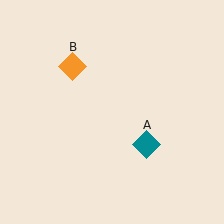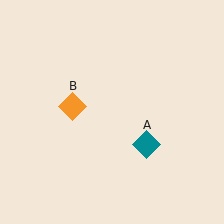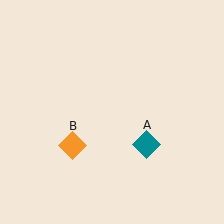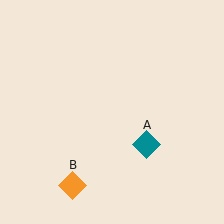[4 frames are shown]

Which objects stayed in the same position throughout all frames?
Teal diamond (object A) remained stationary.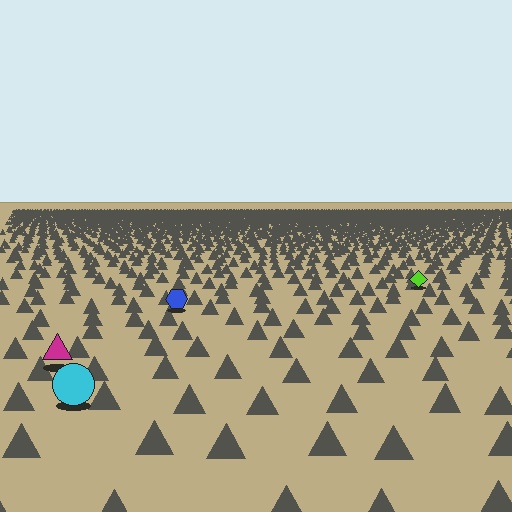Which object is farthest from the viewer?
The lime diamond is farthest from the viewer. It appears smaller and the ground texture around it is denser.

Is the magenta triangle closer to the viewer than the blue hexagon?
Yes. The magenta triangle is closer — you can tell from the texture gradient: the ground texture is coarser near it.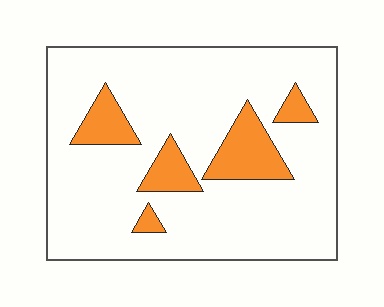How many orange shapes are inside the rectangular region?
5.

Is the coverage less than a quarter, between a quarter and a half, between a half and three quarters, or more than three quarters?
Less than a quarter.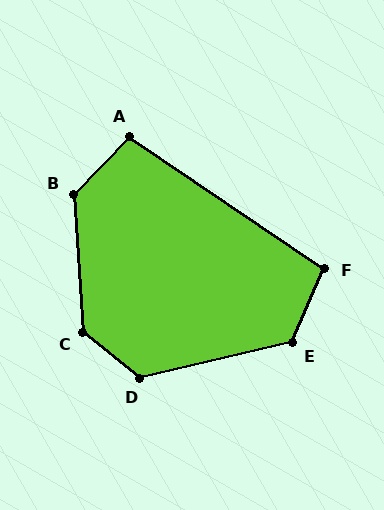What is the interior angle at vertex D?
Approximately 128 degrees (obtuse).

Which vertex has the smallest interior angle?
A, at approximately 101 degrees.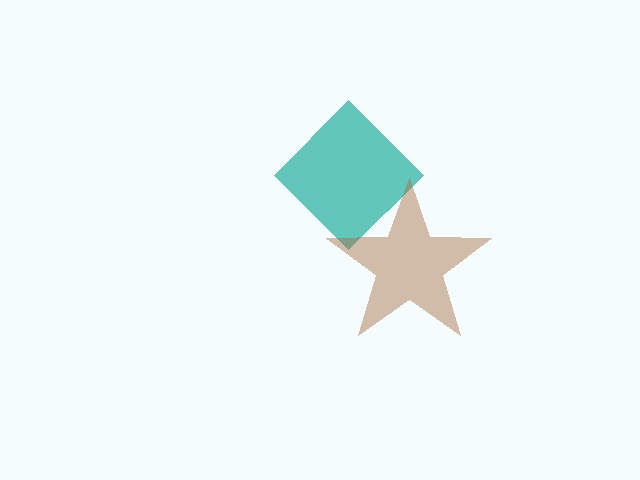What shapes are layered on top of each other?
The layered shapes are: a teal diamond, a brown star.